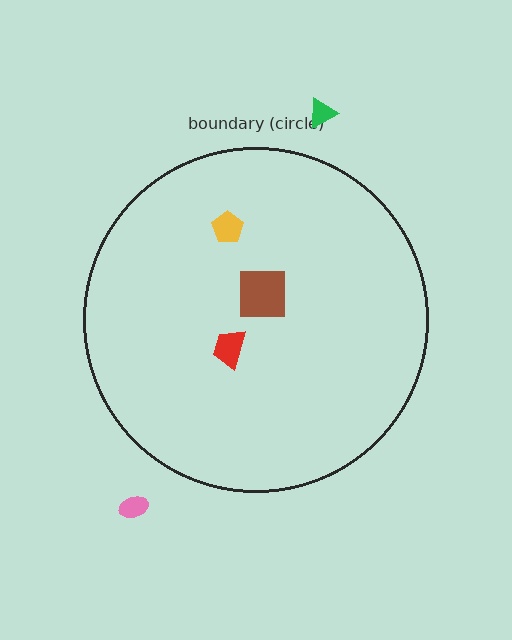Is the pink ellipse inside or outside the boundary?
Outside.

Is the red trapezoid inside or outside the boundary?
Inside.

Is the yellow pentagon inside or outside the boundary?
Inside.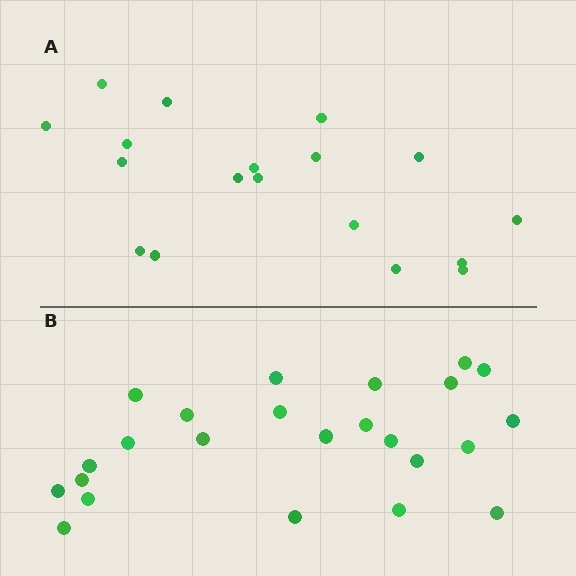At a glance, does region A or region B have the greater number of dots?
Region B (the bottom region) has more dots.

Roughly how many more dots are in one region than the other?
Region B has about 6 more dots than region A.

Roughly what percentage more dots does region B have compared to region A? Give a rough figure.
About 35% more.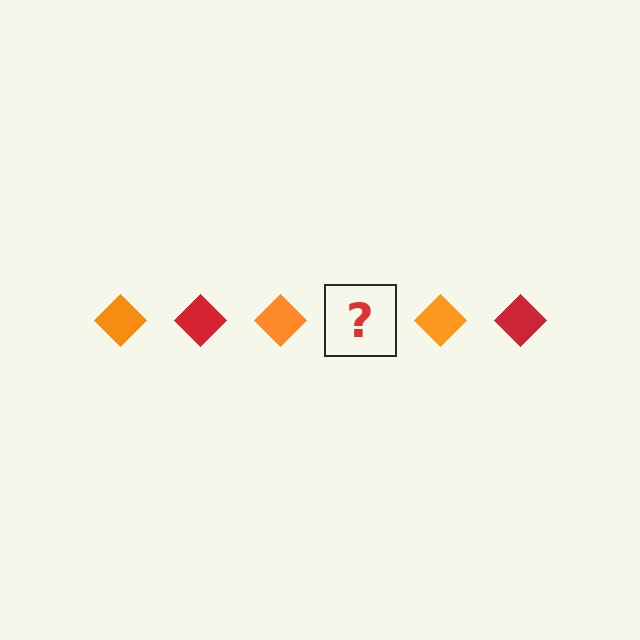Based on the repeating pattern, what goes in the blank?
The blank should be a red diamond.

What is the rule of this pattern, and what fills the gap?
The rule is that the pattern cycles through orange, red diamonds. The gap should be filled with a red diamond.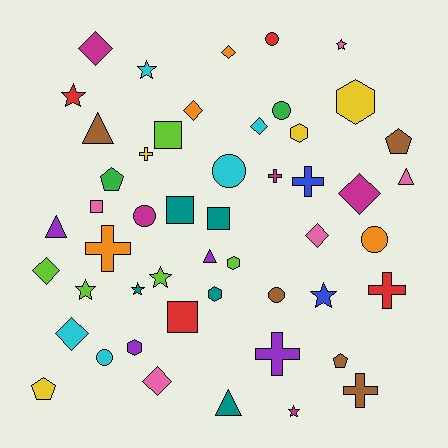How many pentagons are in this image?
There are 4 pentagons.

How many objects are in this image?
There are 50 objects.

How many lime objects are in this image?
There are 5 lime objects.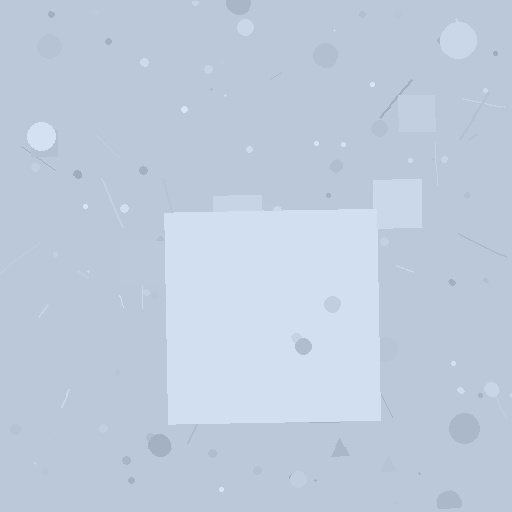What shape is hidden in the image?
A square is hidden in the image.